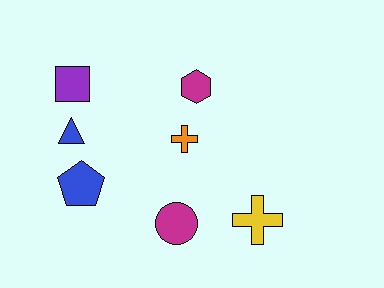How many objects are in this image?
There are 7 objects.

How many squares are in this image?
There is 1 square.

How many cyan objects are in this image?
There are no cyan objects.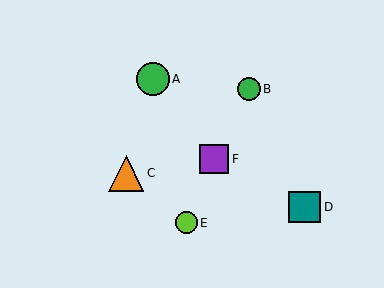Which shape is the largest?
The orange triangle (labeled C) is the largest.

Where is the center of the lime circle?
The center of the lime circle is at (186, 223).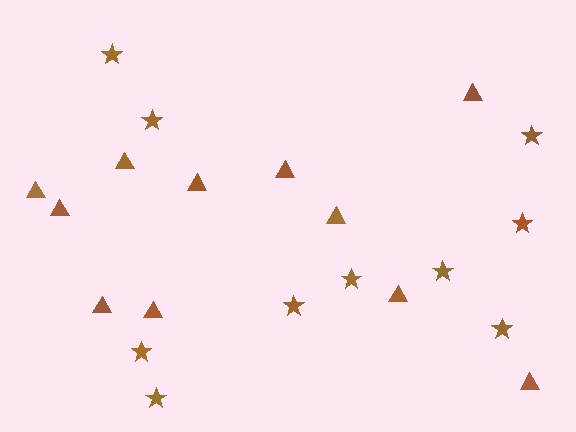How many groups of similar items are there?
There are 2 groups: one group of triangles (11) and one group of stars (10).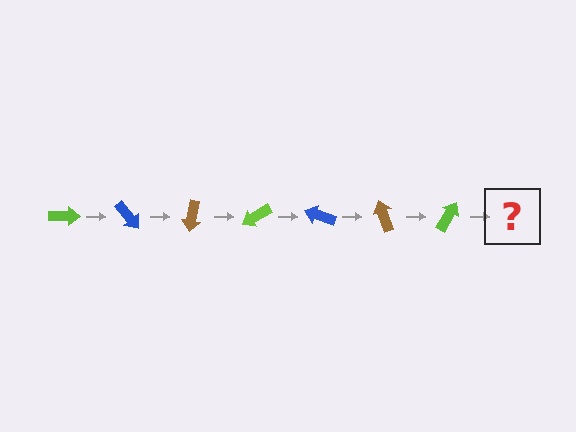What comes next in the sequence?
The next element should be a blue arrow, rotated 350 degrees from the start.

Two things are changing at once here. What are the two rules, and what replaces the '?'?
The two rules are that it rotates 50 degrees each step and the color cycles through lime, blue, and brown. The '?' should be a blue arrow, rotated 350 degrees from the start.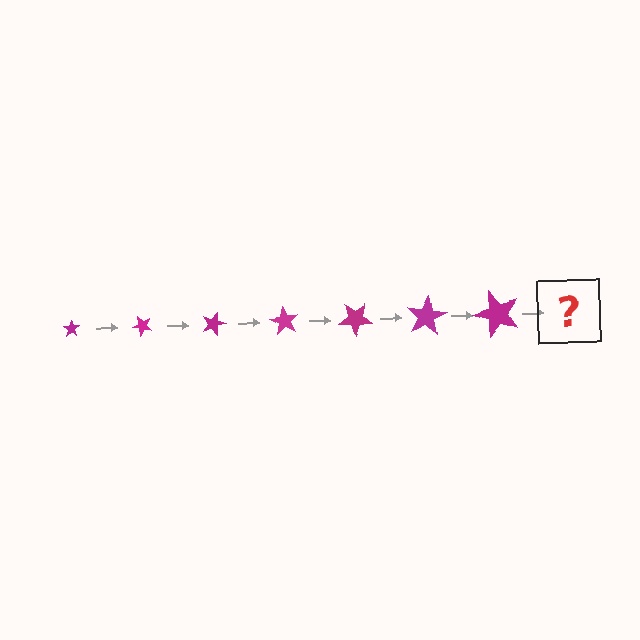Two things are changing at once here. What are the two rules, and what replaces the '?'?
The two rules are that the star grows larger each step and it rotates 45 degrees each step. The '?' should be a star, larger than the previous one and rotated 315 degrees from the start.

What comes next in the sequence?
The next element should be a star, larger than the previous one and rotated 315 degrees from the start.